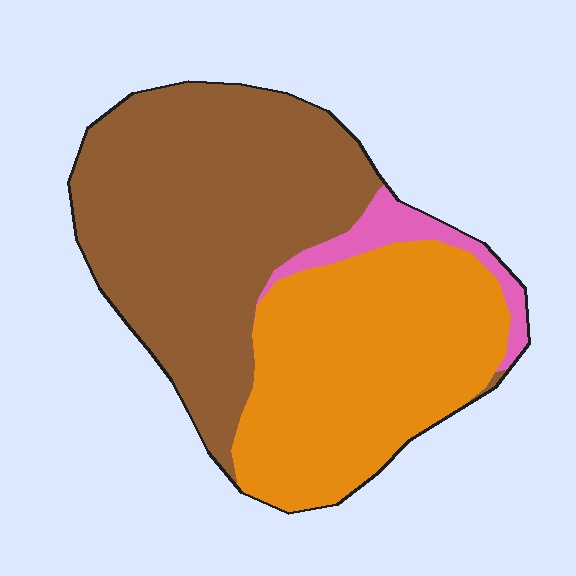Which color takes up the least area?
Pink, at roughly 5%.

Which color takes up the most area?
Brown, at roughly 50%.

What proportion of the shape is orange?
Orange covers roughly 40% of the shape.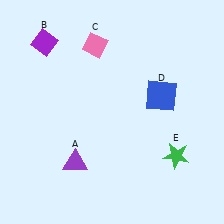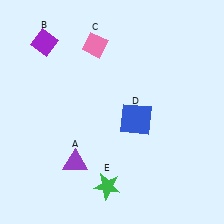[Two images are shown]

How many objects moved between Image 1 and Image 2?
2 objects moved between the two images.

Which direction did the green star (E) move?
The green star (E) moved left.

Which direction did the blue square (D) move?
The blue square (D) moved left.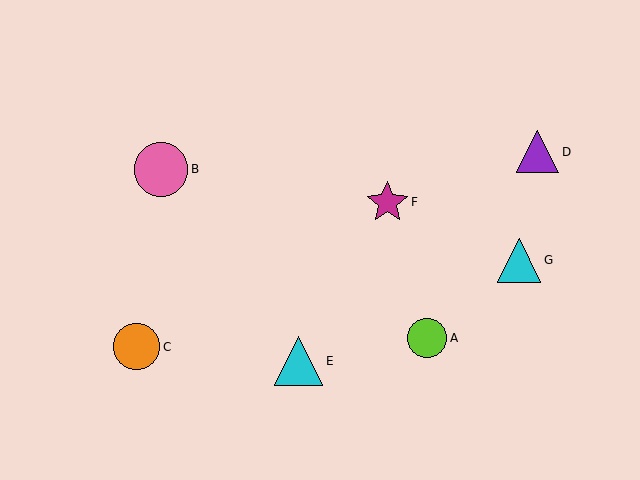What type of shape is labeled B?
Shape B is a pink circle.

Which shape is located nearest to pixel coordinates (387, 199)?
The magenta star (labeled F) at (387, 202) is nearest to that location.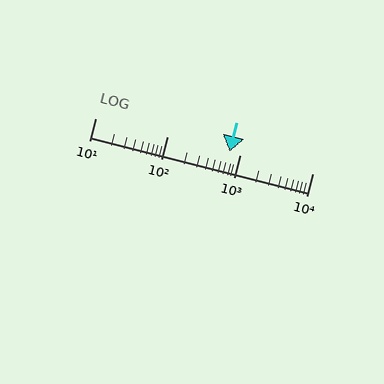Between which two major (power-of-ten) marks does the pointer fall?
The pointer is between 100 and 1000.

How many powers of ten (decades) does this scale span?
The scale spans 3 decades, from 10 to 10000.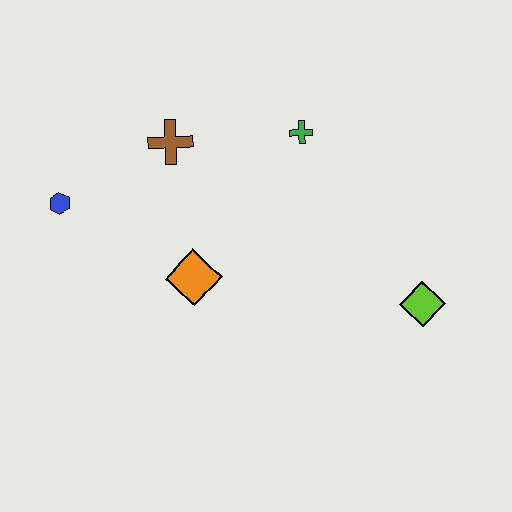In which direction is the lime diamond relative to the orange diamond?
The lime diamond is to the right of the orange diamond.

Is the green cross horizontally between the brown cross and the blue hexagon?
No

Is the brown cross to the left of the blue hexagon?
No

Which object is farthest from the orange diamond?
The lime diamond is farthest from the orange diamond.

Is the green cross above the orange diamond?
Yes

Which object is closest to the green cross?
The brown cross is closest to the green cross.